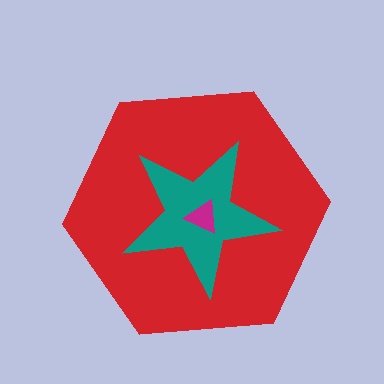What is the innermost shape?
The magenta triangle.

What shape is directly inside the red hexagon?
The teal star.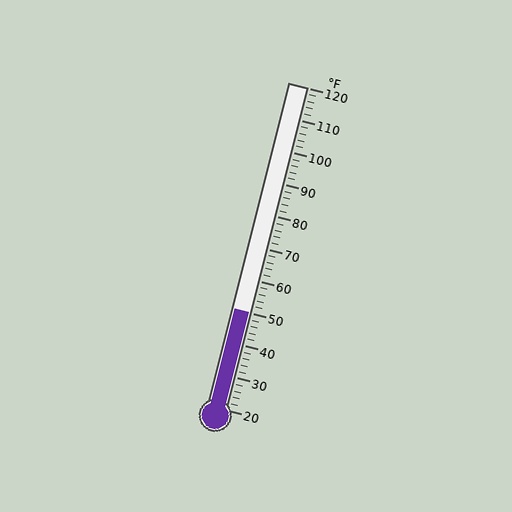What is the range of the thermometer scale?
The thermometer scale ranges from 20°F to 120°F.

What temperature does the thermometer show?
The thermometer shows approximately 50°F.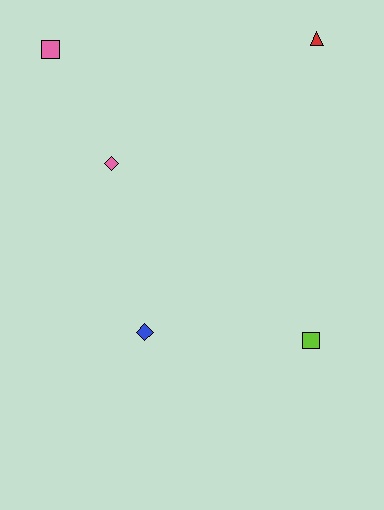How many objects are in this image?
There are 5 objects.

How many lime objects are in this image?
There is 1 lime object.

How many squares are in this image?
There are 2 squares.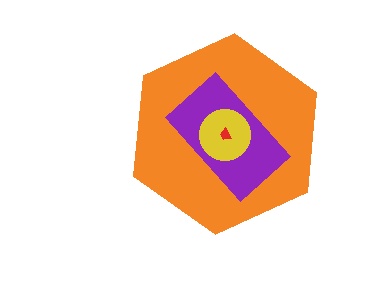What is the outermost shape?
The orange hexagon.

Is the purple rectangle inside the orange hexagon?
Yes.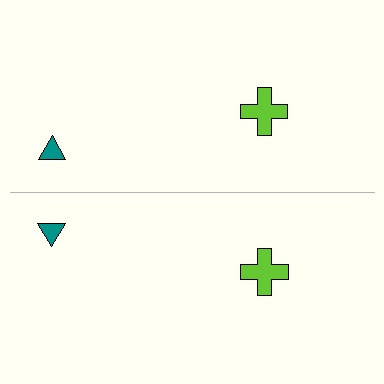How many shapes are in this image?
There are 4 shapes in this image.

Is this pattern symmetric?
Yes, this pattern has bilateral (reflection) symmetry.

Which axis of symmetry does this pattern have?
The pattern has a horizontal axis of symmetry running through the center of the image.